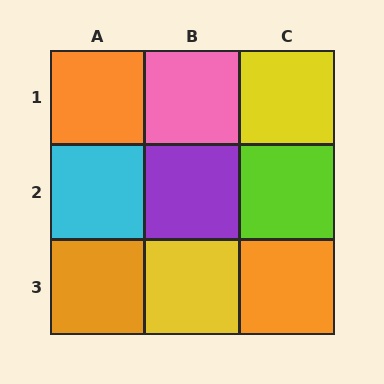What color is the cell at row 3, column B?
Yellow.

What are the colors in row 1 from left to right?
Orange, pink, yellow.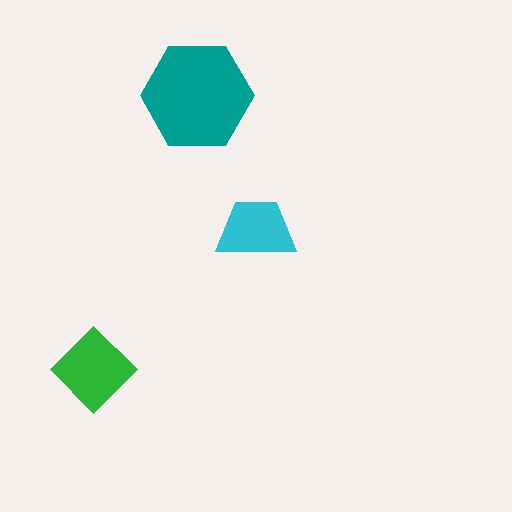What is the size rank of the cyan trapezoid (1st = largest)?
3rd.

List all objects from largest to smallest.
The teal hexagon, the green diamond, the cyan trapezoid.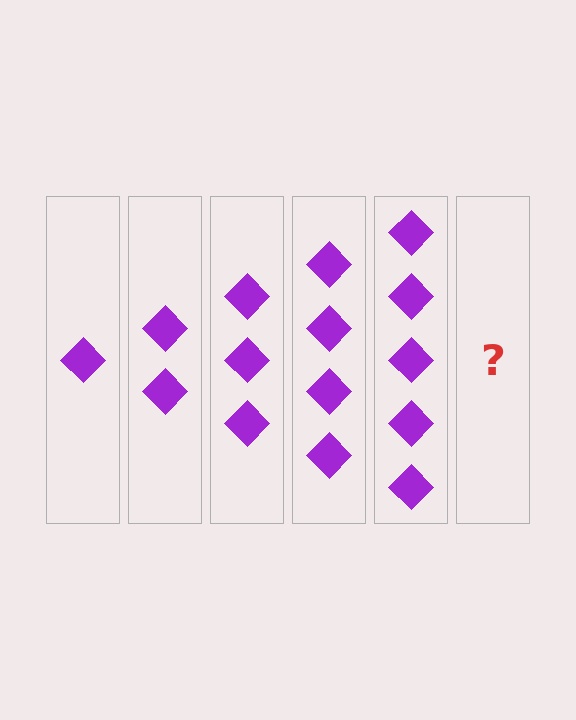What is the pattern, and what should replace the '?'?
The pattern is that each step adds one more diamond. The '?' should be 6 diamonds.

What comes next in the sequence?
The next element should be 6 diamonds.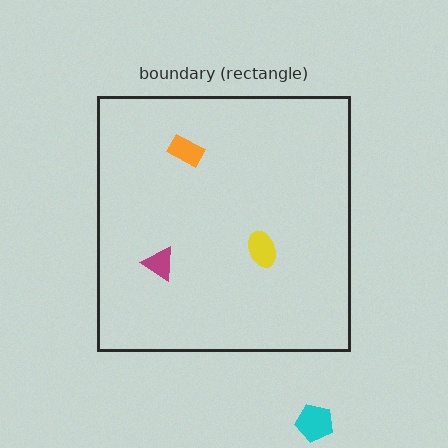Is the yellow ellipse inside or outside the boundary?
Inside.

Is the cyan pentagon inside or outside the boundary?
Outside.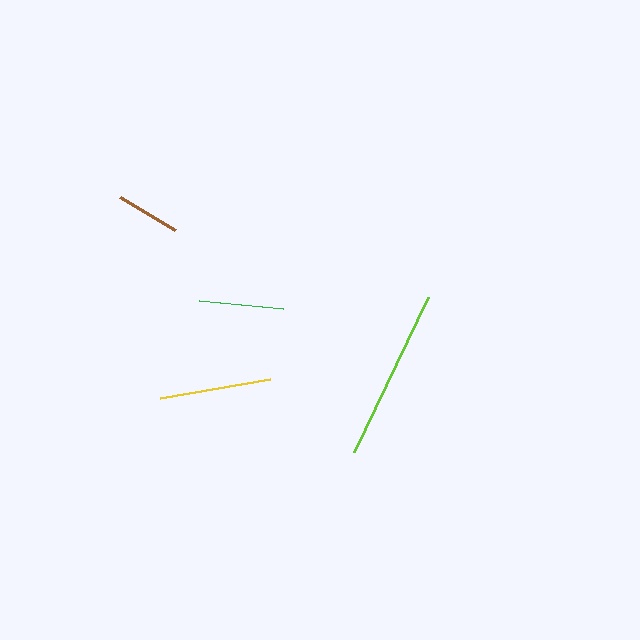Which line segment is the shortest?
The brown line is the shortest at approximately 64 pixels.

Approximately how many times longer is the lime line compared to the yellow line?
The lime line is approximately 1.5 times the length of the yellow line.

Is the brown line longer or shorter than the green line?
The green line is longer than the brown line.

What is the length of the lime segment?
The lime segment is approximately 172 pixels long.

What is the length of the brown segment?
The brown segment is approximately 64 pixels long.